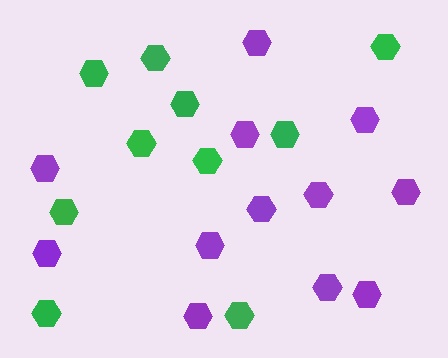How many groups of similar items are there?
There are 2 groups: one group of purple hexagons (12) and one group of green hexagons (10).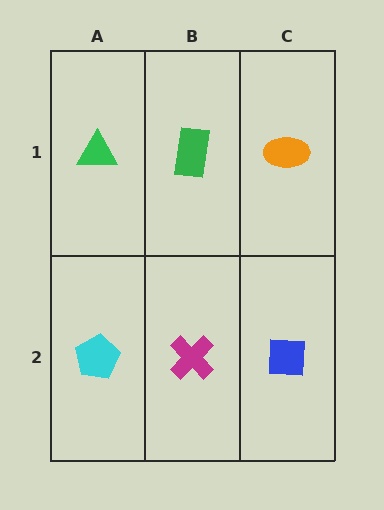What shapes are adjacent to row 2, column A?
A green triangle (row 1, column A), a magenta cross (row 2, column B).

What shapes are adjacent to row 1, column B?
A magenta cross (row 2, column B), a green triangle (row 1, column A), an orange ellipse (row 1, column C).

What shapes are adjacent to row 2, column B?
A green rectangle (row 1, column B), a cyan pentagon (row 2, column A), a blue square (row 2, column C).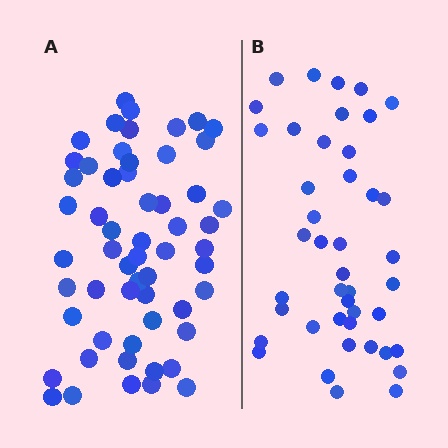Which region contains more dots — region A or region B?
Region A (the left region) has more dots.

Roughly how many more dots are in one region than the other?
Region A has approximately 15 more dots than region B.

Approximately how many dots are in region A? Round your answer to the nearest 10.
About 60 dots. (The exact count is 57, which rounds to 60.)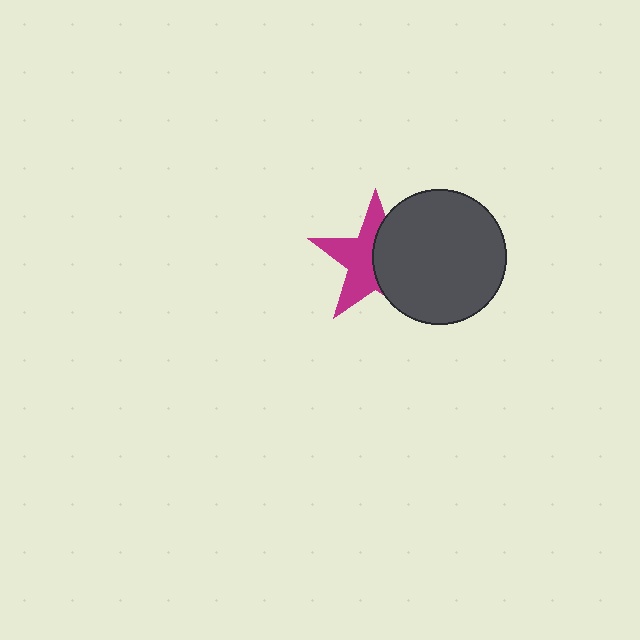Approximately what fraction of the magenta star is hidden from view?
Roughly 48% of the magenta star is hidden behind the dark gray circle.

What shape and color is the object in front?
The object in front is a dark gray circle.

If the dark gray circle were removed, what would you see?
You would see the complete magenta star.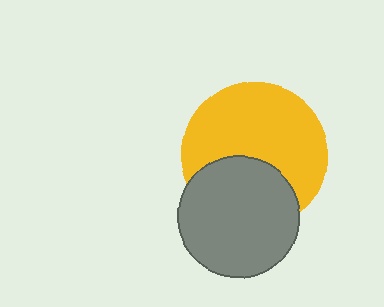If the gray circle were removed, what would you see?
You would see the complete yellow circle.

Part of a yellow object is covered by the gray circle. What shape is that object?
It is a circle.